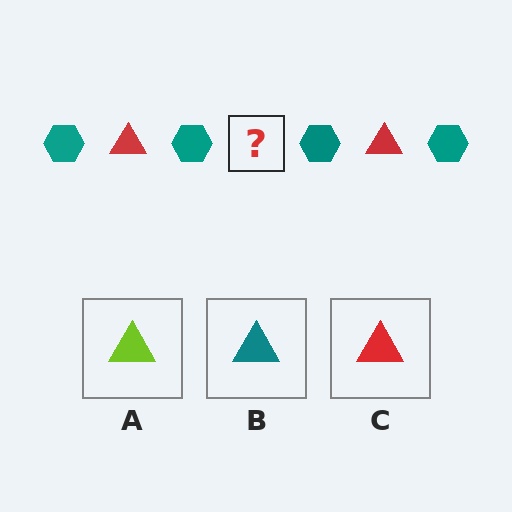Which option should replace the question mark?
Option C.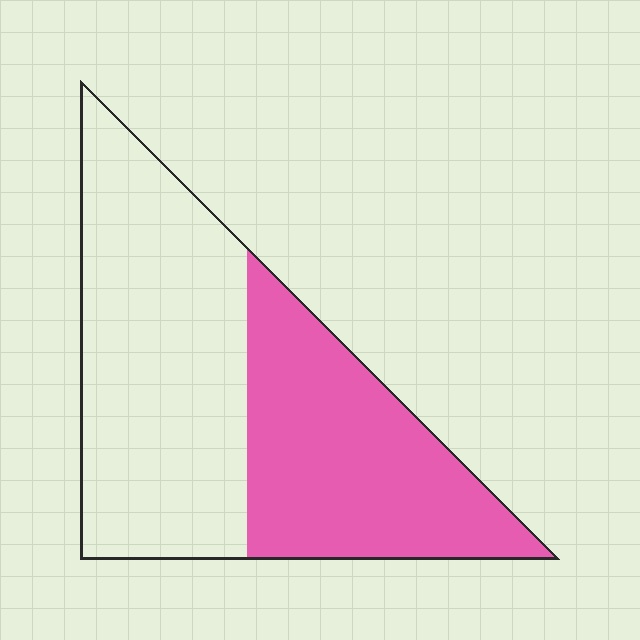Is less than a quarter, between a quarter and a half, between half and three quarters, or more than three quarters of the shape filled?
Between a quarter and a half.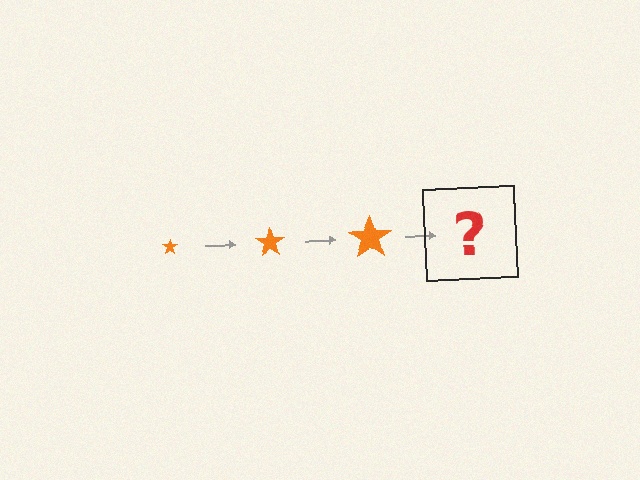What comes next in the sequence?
The next element should be an orange star, larger than the previous one.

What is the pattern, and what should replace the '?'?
The pattern is that the star gets progressively larger each step. The '?' should be an orange star, larger than the previous one.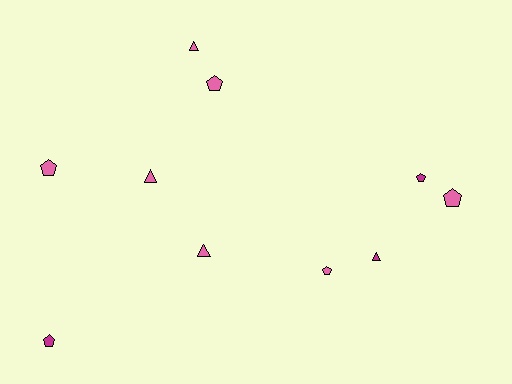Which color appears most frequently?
Pink, with 7 objects.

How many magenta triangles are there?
There is 1 magenta triangle.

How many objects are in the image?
There are 10 objects.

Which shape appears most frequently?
Pentagon, with 6 objects.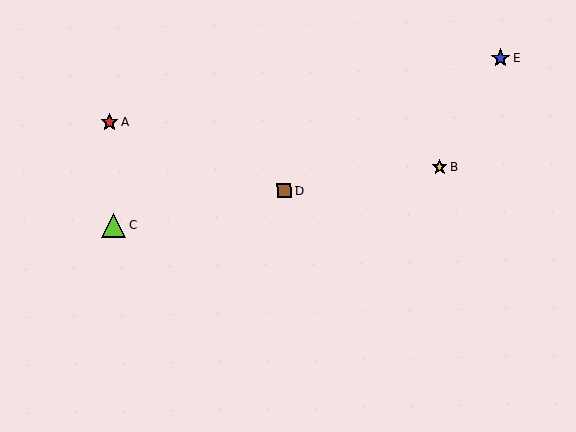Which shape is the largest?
The lime triangle (labeled C) is the largest.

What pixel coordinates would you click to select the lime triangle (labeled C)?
Click at (114, 225) to select the lime triangle C.